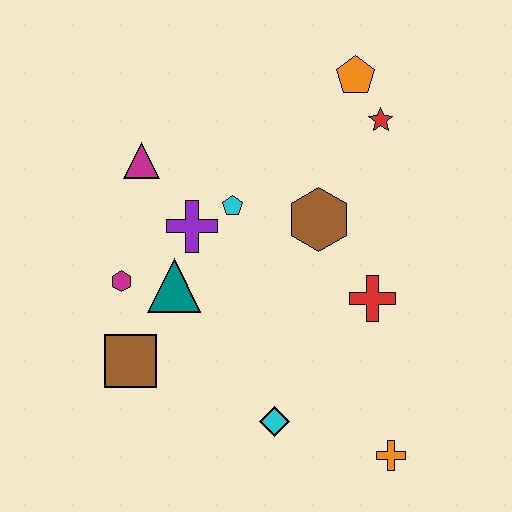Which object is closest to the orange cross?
The cyan diamond is closest to the orange cross.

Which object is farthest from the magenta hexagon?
The orange cross is farthest from the magenta hexagon.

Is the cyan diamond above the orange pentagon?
No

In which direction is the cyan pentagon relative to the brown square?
The cyan pentagon is above the brown square.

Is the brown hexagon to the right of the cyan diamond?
Yes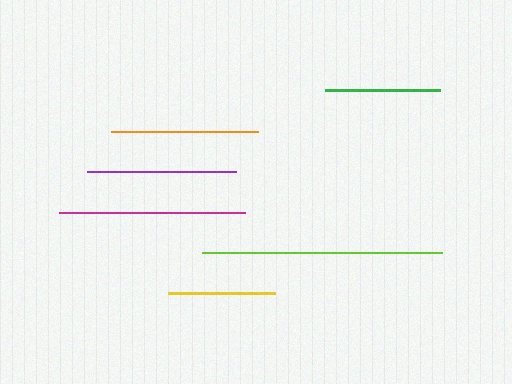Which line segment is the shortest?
The yellow line is the shortest at approximately 107 pixels.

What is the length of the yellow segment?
The yellow segment is approximately 107 pixels long.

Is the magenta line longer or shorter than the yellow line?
The magenta line is longer than the yellow line.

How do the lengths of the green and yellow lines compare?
The green and yellow lines are approximately the same length.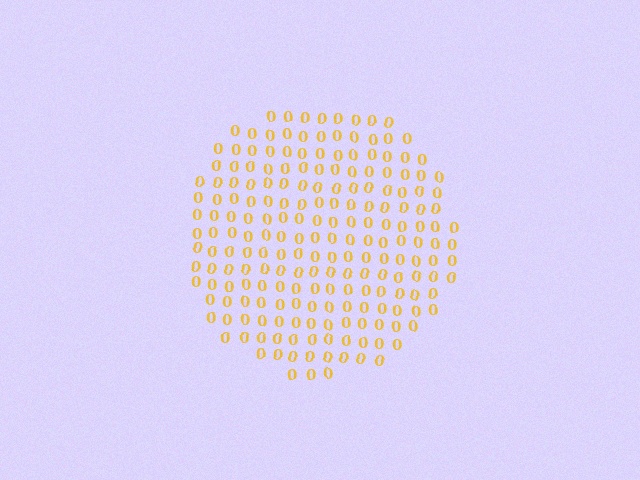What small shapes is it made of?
It is made of small digit 0's.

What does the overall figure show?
The overall figure shows a circle.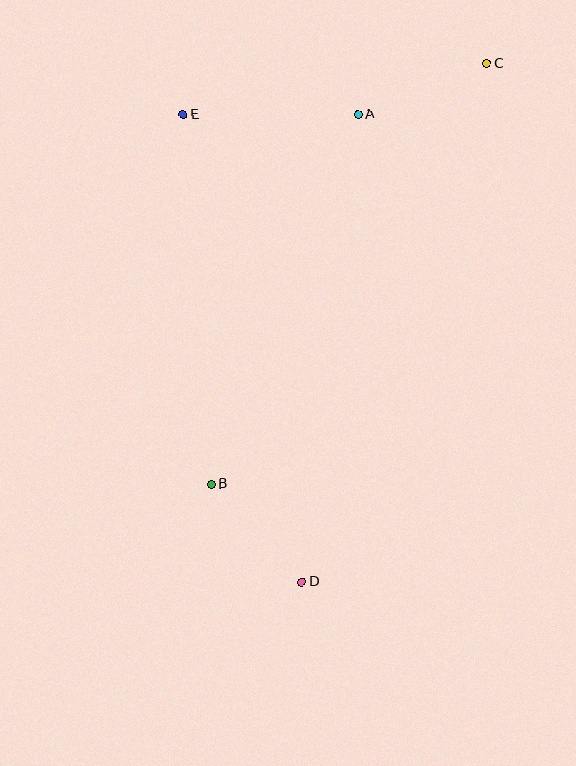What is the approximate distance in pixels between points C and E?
The distance between C and E is approximately 308 pixels.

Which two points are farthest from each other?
Points C and D are farthest from each other.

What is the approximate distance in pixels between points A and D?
The distance between A and D is approximately 471 pixels.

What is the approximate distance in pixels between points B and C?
The distance between B and C is approximately 503 pixels.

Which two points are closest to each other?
Points B and D are closest to each other.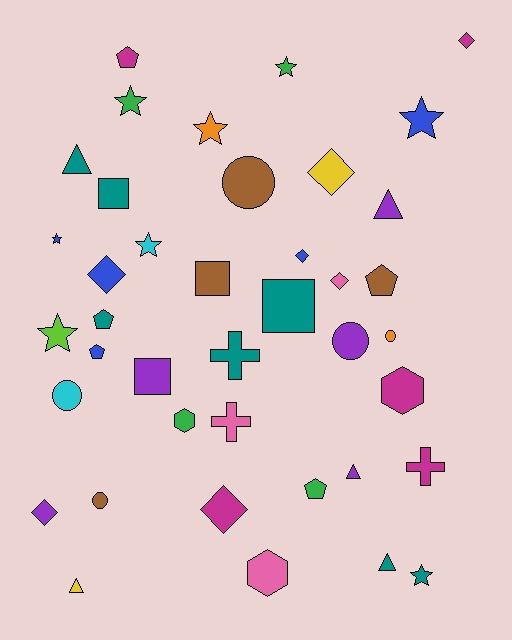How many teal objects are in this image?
There are 7 teal objects.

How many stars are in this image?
There are 8 stars.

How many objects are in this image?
There are 40 objects.